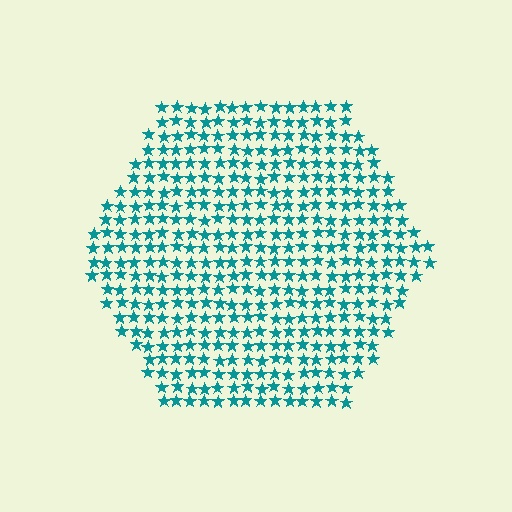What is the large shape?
The large shape is a hexagon.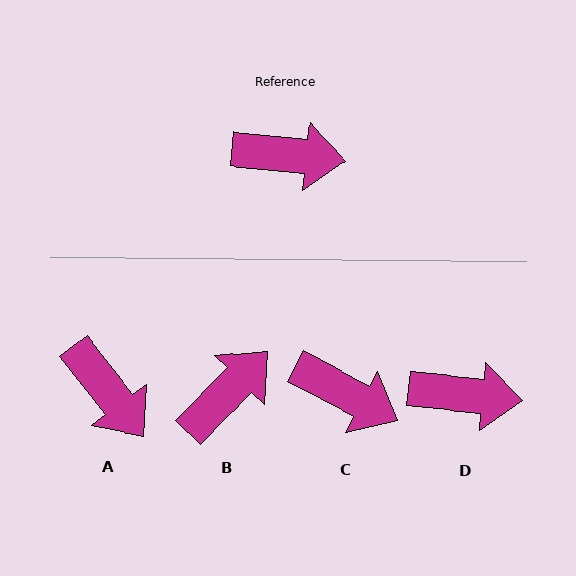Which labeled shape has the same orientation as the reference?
D.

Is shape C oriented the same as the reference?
No, it is off by about 22 degrees.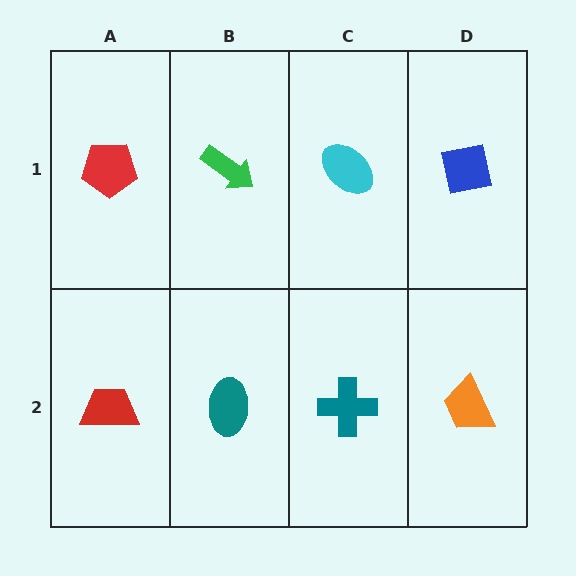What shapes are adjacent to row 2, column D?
A blue square (row 1, column D), a teal cross (row 2, column C).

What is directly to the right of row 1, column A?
A green arrow.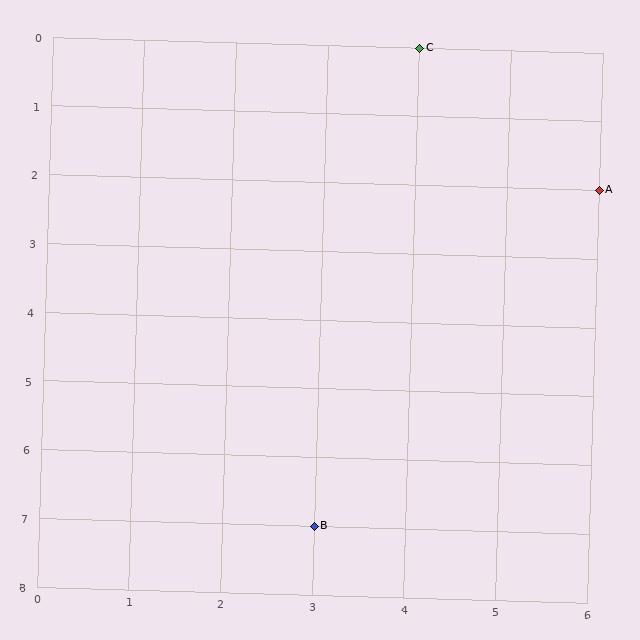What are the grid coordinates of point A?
Point A is at grid coordinates (6, 2).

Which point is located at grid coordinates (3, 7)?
Point B is at (3, 7).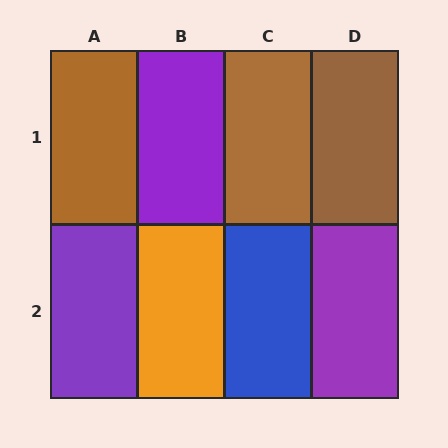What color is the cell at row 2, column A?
Purple.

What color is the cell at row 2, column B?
Orange.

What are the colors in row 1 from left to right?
Brown, purple, brown, brown.